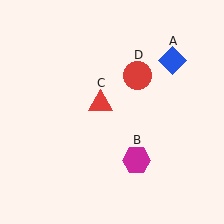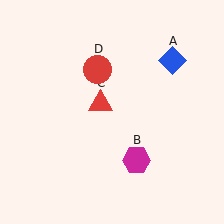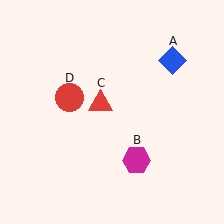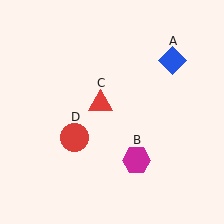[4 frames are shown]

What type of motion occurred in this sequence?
The red circle (object D) rotated counterclockwise around the center of the scene.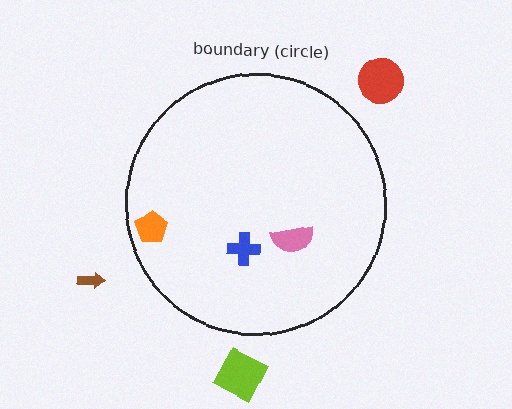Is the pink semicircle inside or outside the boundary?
Inside.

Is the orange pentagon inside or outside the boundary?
Inside.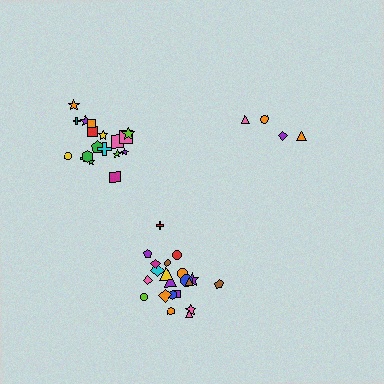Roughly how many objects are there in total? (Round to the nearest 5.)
Roughly 45 objects in total.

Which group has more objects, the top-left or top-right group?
The top-left group.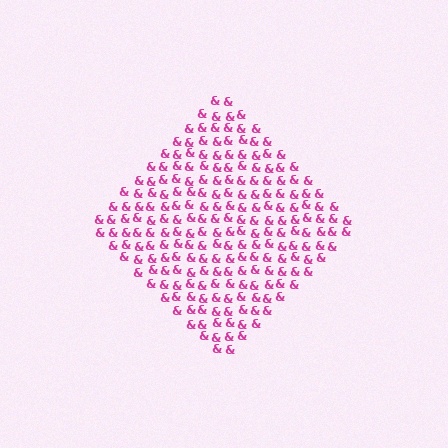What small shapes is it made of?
It is made of small ampersands.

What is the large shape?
The large shape is a diamond.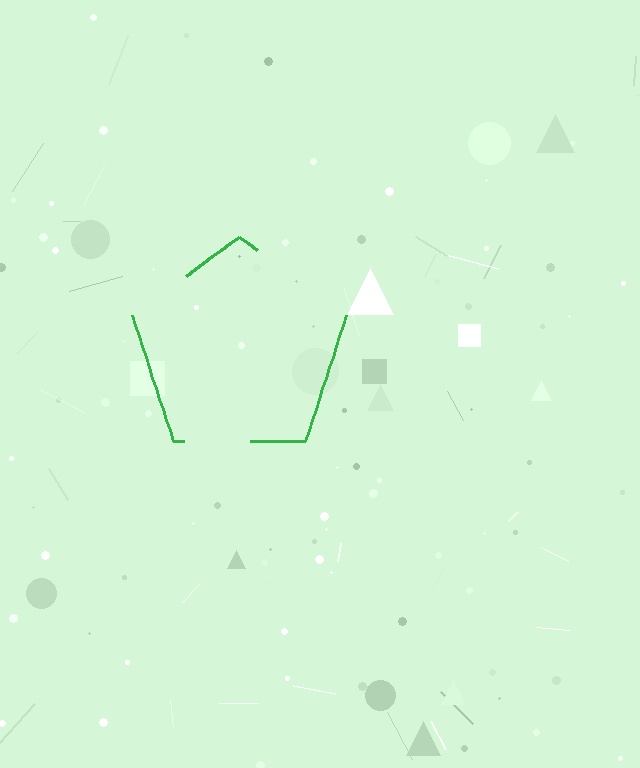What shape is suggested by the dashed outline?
The dashed outline suggests a pentagon.